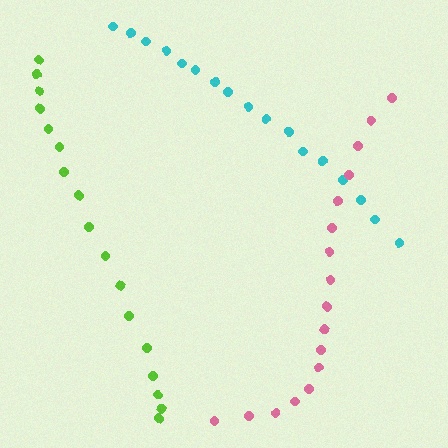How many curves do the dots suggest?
There are 3 distinct paths.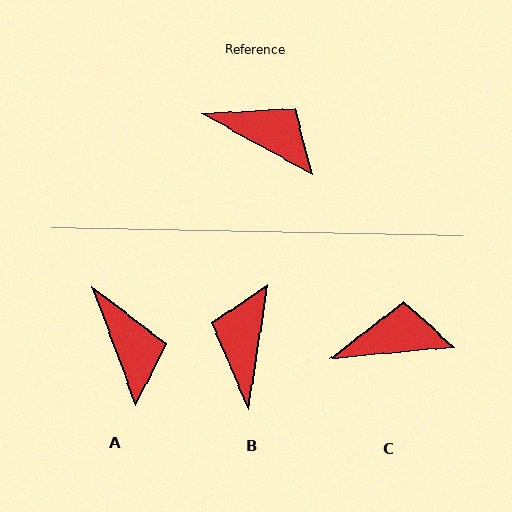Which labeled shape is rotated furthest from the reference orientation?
B, about 110 degrees away.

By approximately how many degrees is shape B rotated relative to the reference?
Approximately 110 degrees counter-clockwise.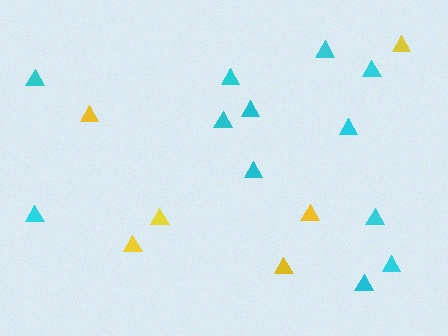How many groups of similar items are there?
There are 2 groups: one group of cyan triangles (12) and one group of yellow triangles (6).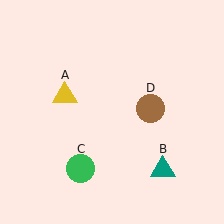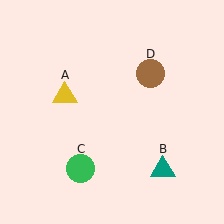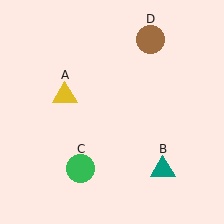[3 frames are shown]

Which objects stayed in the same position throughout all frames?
Yellow triangle (object A) and teal triangle (object B) and green circle (object C) remained stationary.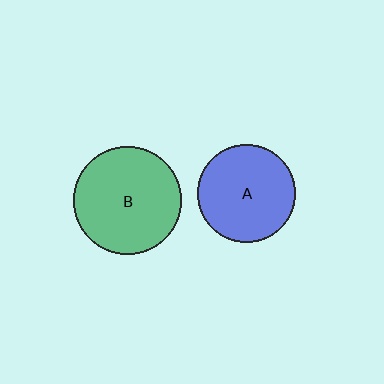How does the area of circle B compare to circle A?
Approximately 1.2 times.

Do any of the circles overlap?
No, none of the circles overlap.